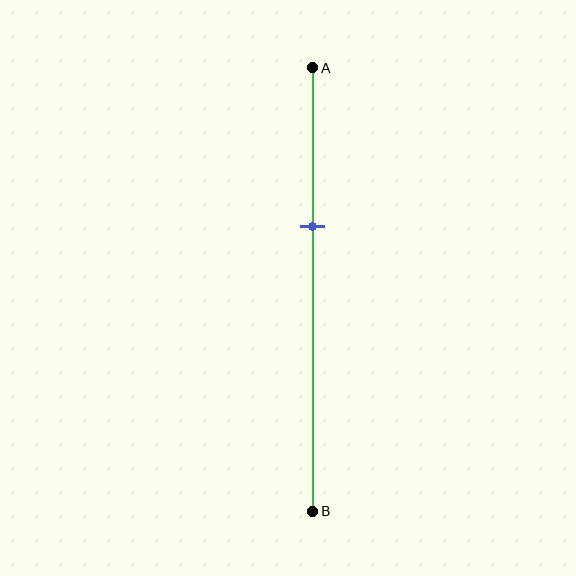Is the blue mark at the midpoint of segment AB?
No, the mark is at about 35% from A, not at the 50% midpoint.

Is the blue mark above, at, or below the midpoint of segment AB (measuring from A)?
The blue mark is above the midpoint of segment AB.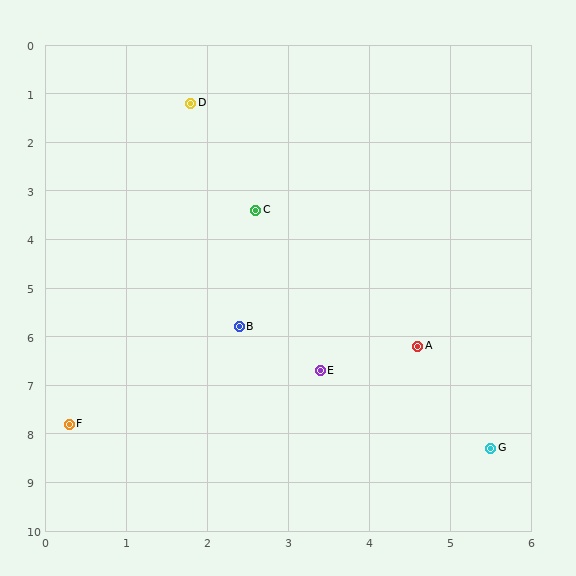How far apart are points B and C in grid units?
Points B and C are about 2.4 grid units apart.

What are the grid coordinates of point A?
Point A is at approximately (4.6, 6.2).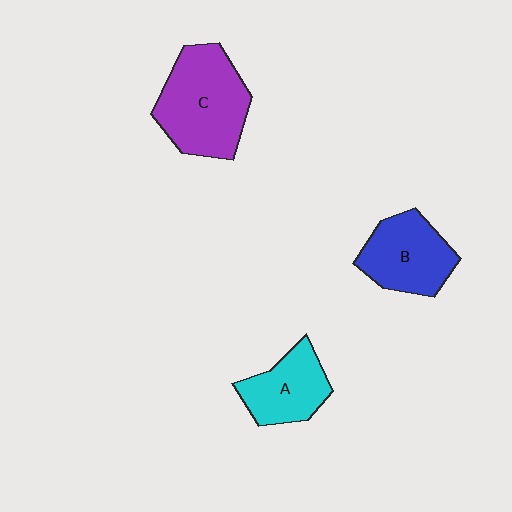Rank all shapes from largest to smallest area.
From largest to smallest: C (purple), B (blue), A (cyan).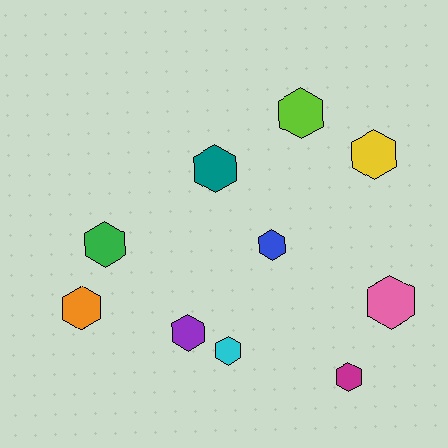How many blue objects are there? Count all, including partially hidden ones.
There is 1 blue object.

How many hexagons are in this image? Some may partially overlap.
There are 10 hexagons.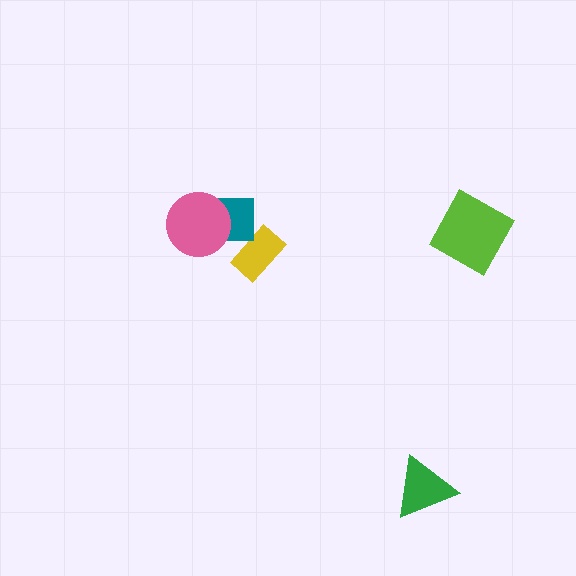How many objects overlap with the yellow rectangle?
1 object overlaps with the yellow rectangle.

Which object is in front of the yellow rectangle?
The teal rectangle is in front of the yellow rectangle.